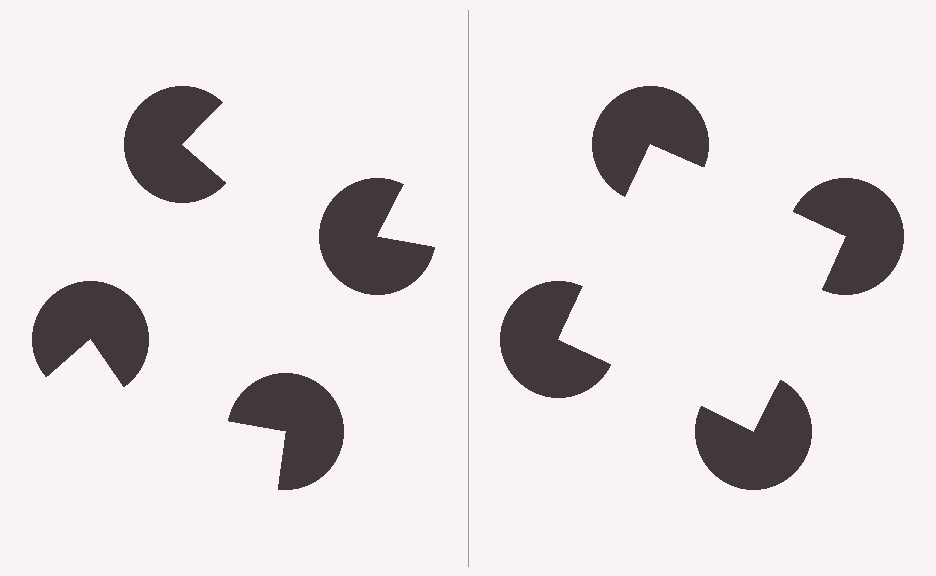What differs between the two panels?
The pac-man discs are positioned identically on both sides; only the wedge orientations differ. On the right they align to a square; on the left they are misaligned.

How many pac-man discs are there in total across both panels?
8 — 4 on each side.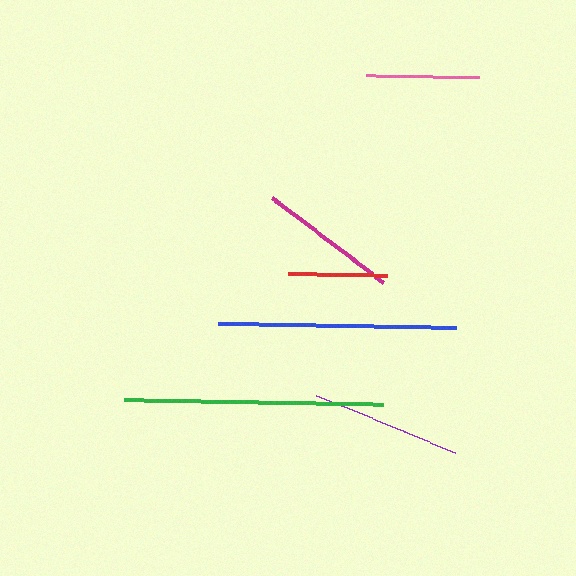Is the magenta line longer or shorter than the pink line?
The magenta line is longer than the pink line.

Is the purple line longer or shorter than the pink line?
The purple line is longer than the pink line.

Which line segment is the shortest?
The red line is the shortest at approximately 99 pixels.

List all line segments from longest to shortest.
From longest to shortest: green, blue, purple, magenta, pink, red.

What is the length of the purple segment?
The purple segment is approximately 150 pixels long.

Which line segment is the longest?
The green line is the longest at approximately 259 pixels.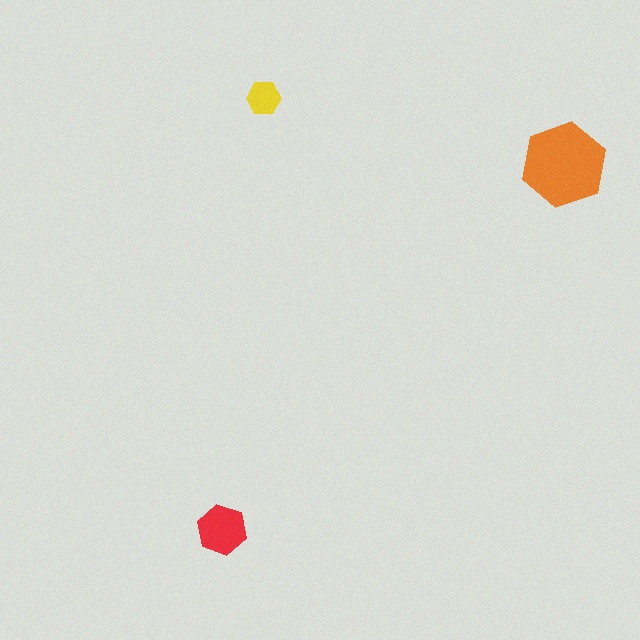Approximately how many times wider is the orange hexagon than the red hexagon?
About 1.5 times wider.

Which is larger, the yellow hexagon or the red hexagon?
The red one.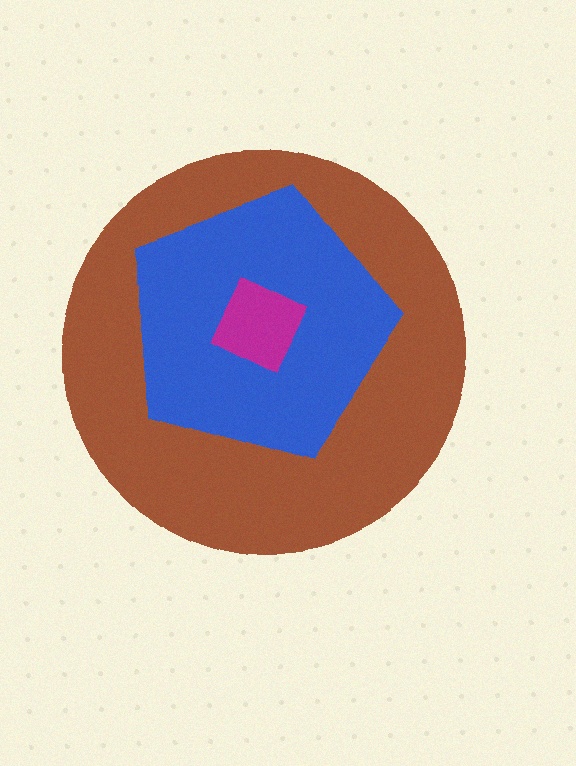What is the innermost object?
The magenta square.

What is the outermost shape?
The brown circle.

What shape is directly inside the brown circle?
The blue pentagon.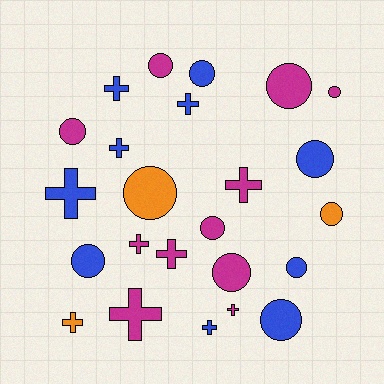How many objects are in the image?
There are 24 objects.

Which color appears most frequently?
Magenta, with 11 objects.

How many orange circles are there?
There are 2 orange circles.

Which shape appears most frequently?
Circle, with 13 objects.